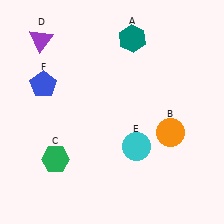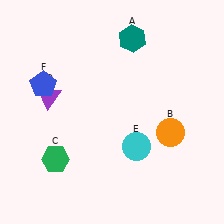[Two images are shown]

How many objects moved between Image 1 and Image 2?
1 object moved between the two images.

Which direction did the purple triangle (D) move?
The purple triangle (D) moved down.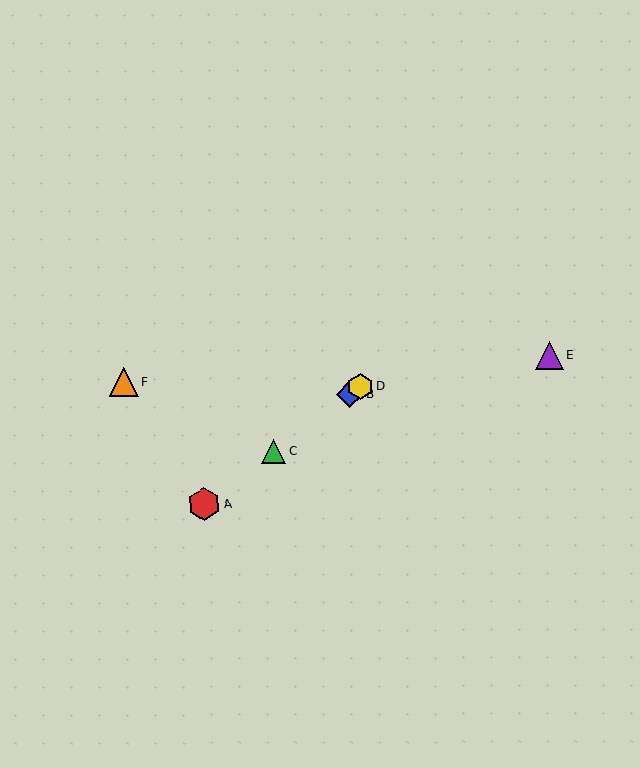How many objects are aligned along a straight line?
4 objects (A, B, C, D) are aligned along a straight line.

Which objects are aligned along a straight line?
Objects A, B, C, D are aligned along a straight line.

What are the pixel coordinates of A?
Object A is at (204, 504).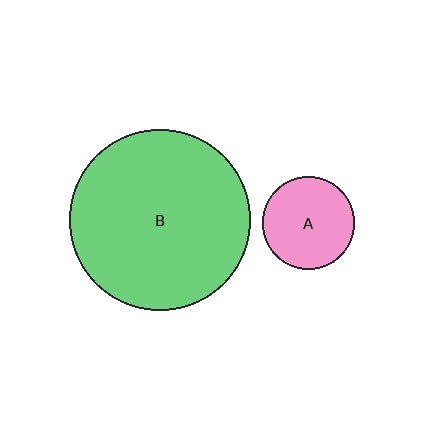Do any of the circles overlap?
No, none of the circles overlap.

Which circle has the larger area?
Circle B (green).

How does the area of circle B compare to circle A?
Approximately 3.8 times.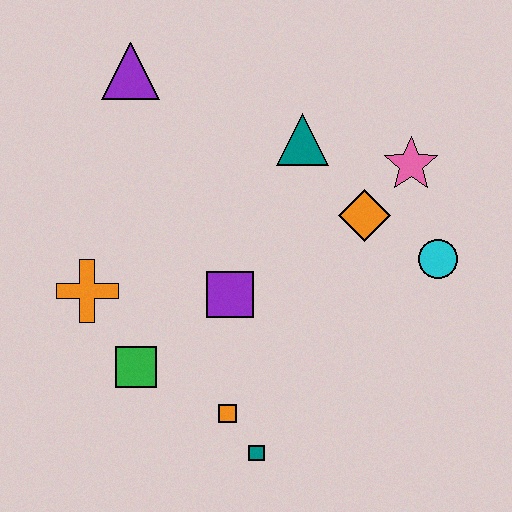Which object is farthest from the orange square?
The purple triangle is farthest from the orange square.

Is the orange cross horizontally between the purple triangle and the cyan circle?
No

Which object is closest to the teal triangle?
The orange diamond is closest to the teal triangle.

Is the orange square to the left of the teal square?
Yes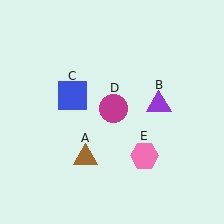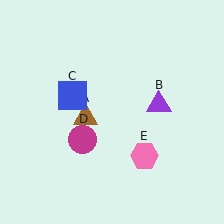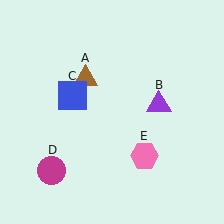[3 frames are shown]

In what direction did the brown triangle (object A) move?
The brown triangle (object A) moved up.